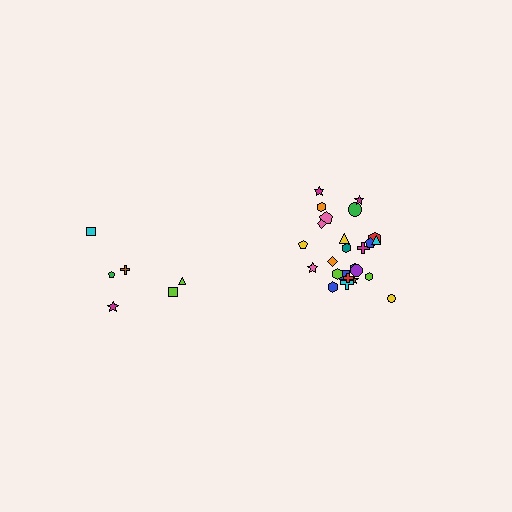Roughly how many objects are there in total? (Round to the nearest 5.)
Roughly 30 objects in total.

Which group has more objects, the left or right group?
The right group.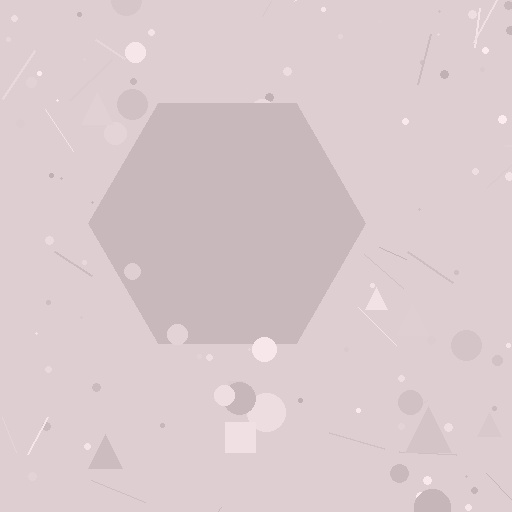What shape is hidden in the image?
A hexagon is hidden in the image.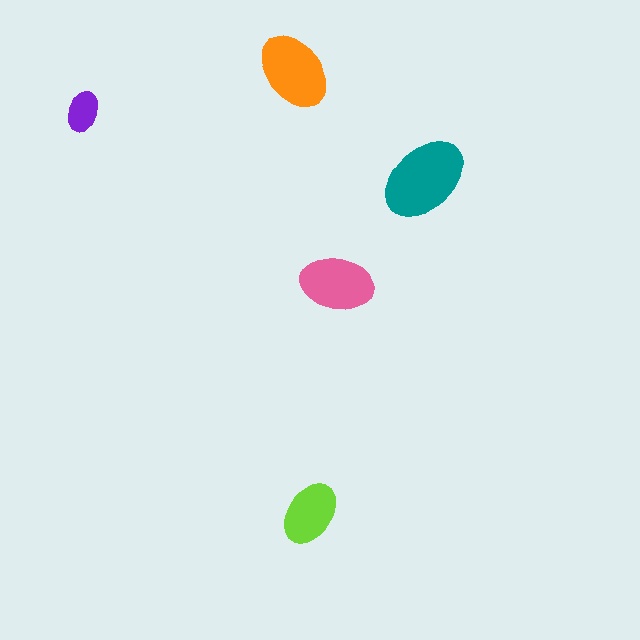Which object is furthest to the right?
The teal ellipse is rightmost.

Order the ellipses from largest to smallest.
the teal one, the orange one, the pink one, the lime one, the purple one.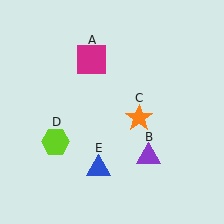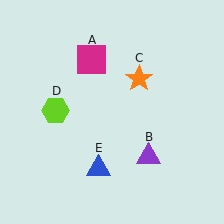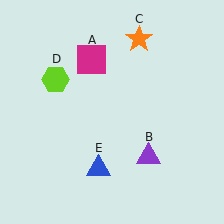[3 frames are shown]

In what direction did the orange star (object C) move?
The orange star (object C) moved up.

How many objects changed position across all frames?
2 objects changed position: orange star (object C), lime hexagon (object D).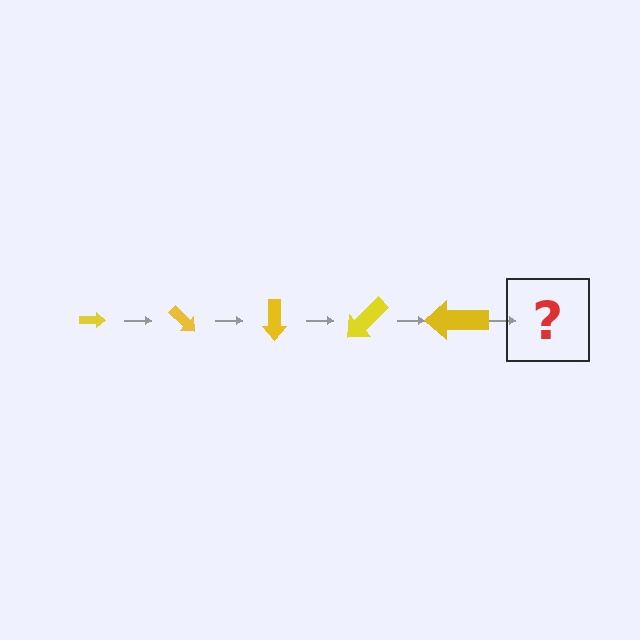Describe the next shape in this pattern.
It should be an arrow, larger than the previous one and rotated 225 degrees from the start.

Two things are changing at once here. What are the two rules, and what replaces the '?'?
The two rules are that the arrow grows larger each step and it rotates 45 degrees each step. The '?' should be an arrow, larger than the previous one and rotated 225 degrees from the start.